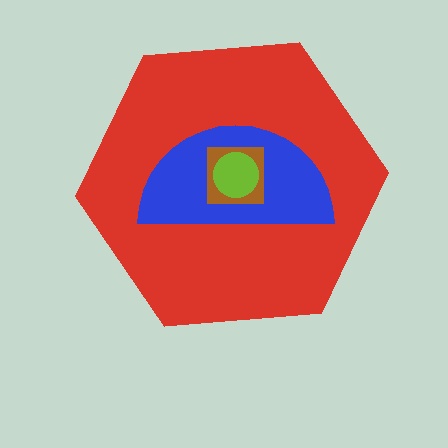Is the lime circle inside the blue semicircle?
Yes.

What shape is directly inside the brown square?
The lime circle.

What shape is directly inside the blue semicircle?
The brown square.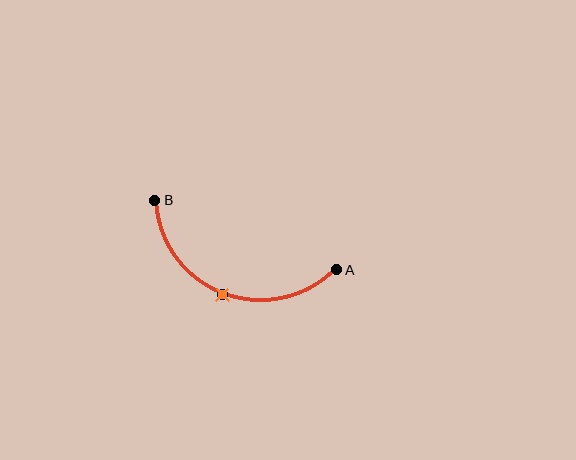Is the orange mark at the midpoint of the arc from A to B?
Yes. The orange mark lies on the arc at equal arc-length from both A and B — it is the arc midpoint.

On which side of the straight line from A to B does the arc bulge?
The arc bulges below the straight line connecting A and B.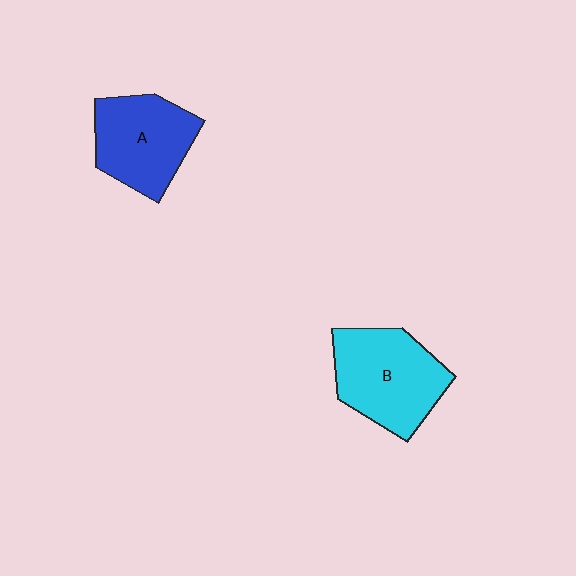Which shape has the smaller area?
Shape A (blue).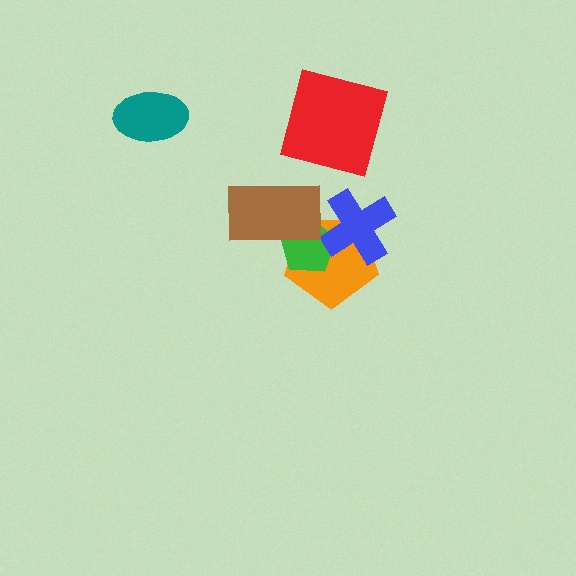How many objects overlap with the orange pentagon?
3 objects overlap with the orange pentagon.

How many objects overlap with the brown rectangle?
2 objects overlap with the brown rectangle.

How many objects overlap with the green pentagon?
3 objects overlap with the green pentagon.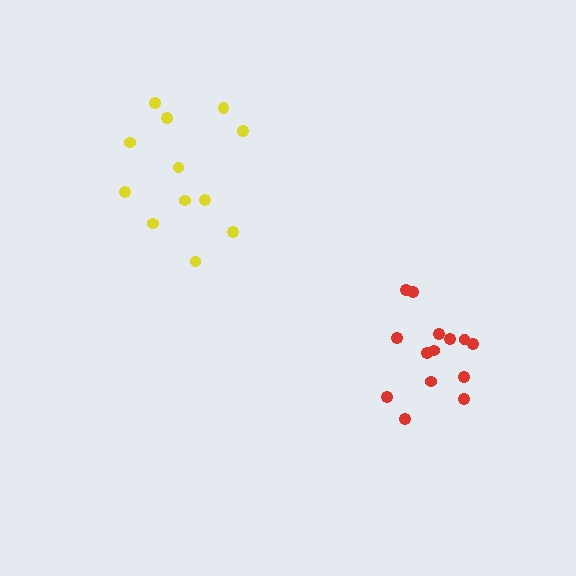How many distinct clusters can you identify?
There are 2 distinct clusters.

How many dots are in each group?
Group 1: 12 dots, Group 2: 14 dots (26 total).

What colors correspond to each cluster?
The clusters are colored: yellow, red.